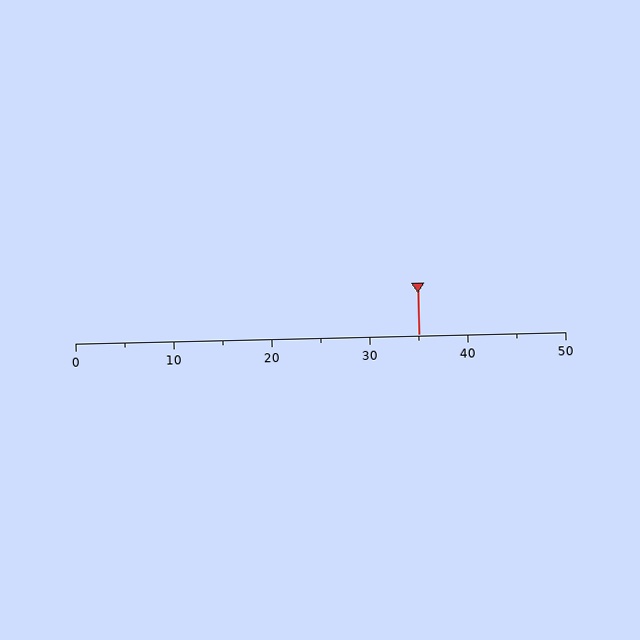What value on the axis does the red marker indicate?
The marker indicates approximately 35.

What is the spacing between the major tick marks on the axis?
The major ticks are spaced 10 apart.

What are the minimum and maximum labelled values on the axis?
The axis runs from 0 to 50.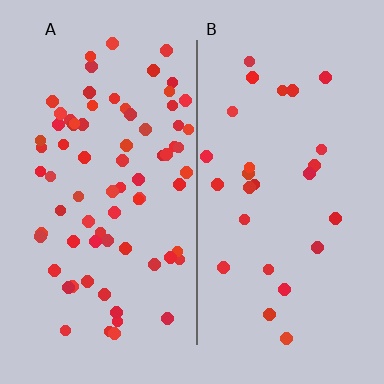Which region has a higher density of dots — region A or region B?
A (the left).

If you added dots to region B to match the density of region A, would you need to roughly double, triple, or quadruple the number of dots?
Approximately triple.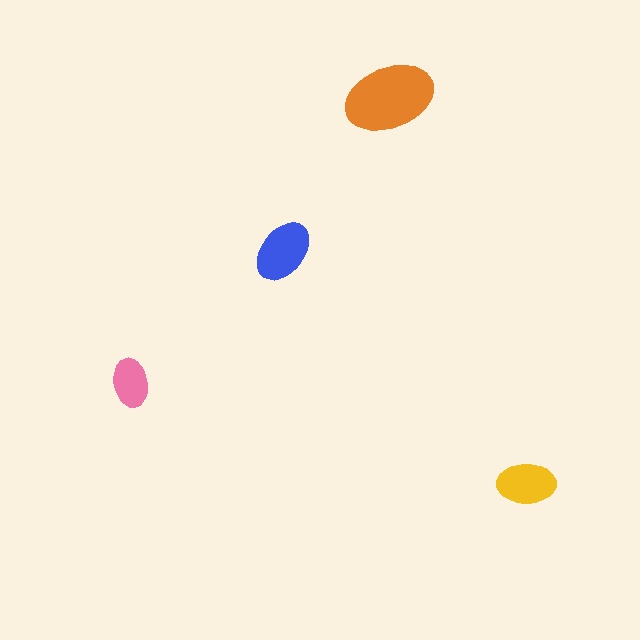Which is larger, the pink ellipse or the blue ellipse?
The blue one.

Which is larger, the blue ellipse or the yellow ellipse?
The blue one.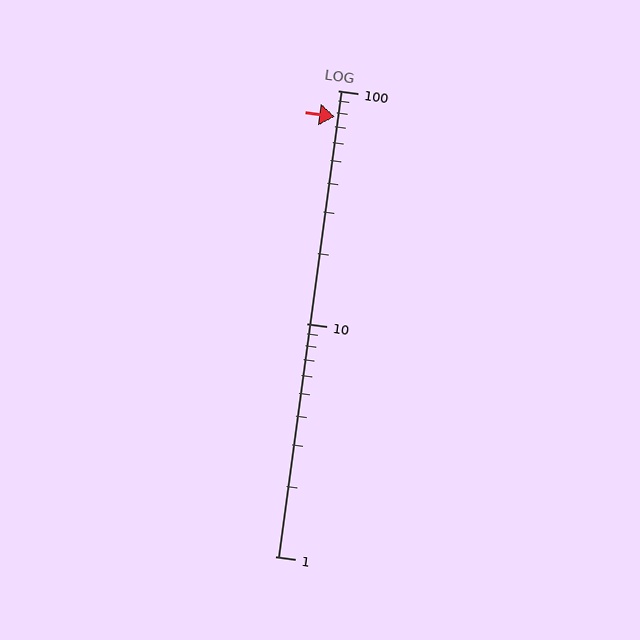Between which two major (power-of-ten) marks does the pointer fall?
The pointer is between 10 and 100.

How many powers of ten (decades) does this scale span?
The scale spans 2 decades, from 1 to 100.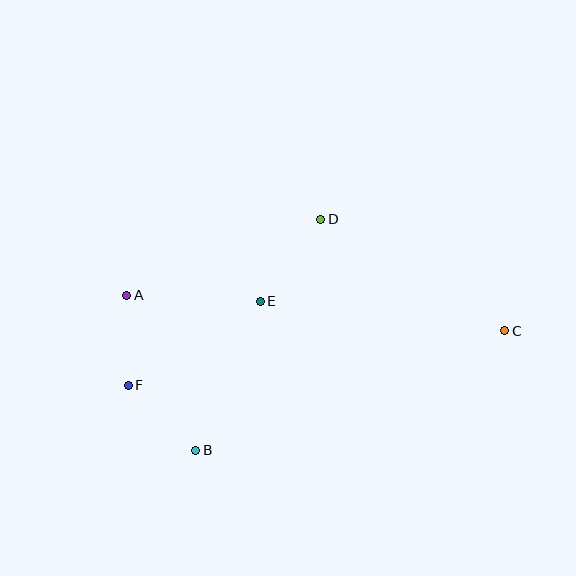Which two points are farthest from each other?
Points C and F are farthest from each other.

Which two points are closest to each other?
Points A and F are closest to each other.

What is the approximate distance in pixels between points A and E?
The distance between A and E is approximately 133 pixels.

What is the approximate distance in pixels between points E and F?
The distance between E and F is approximately 156 pixels.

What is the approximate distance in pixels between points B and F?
The distance between B and F is approximately 94 pixels.